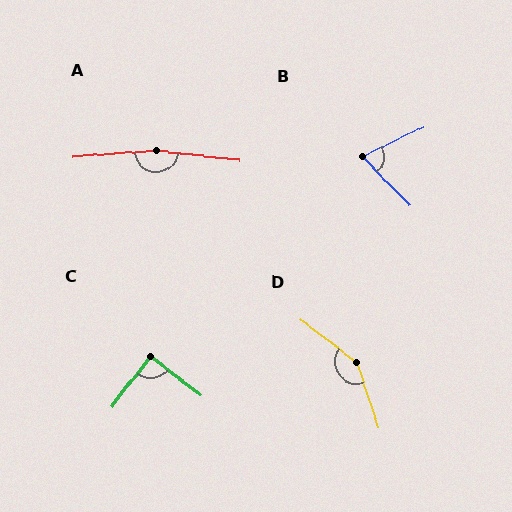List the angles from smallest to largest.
B (72°), C (90°), D (146°), A (169°).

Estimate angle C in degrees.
Approximately 90 degrees.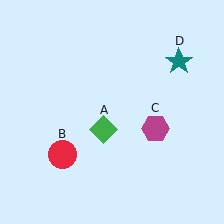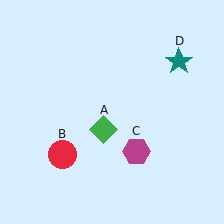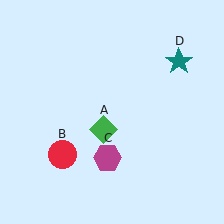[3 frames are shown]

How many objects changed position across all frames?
1 object changed position: magenta hexagon (object C).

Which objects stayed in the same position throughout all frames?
Green diamond (object A) and red circle (object B) and teal star (object D) remained stationary.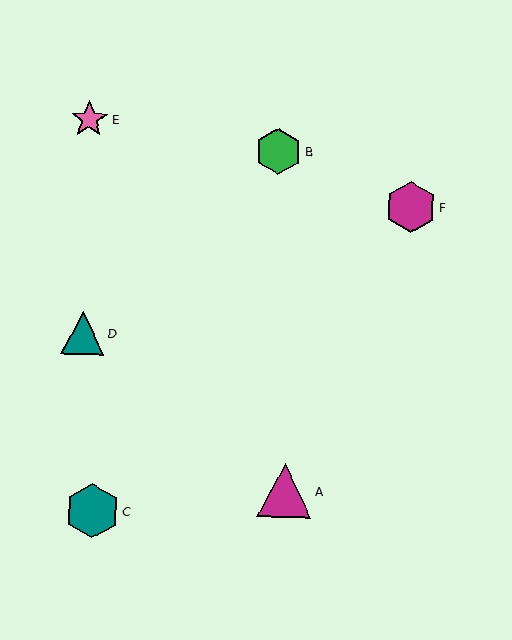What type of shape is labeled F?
Shape F is a magenta hexagon.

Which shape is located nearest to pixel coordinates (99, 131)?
The pink star (labeled E) at (90, 119) is nearest to that location.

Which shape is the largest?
The teal hexagon (labeled C) is the largest.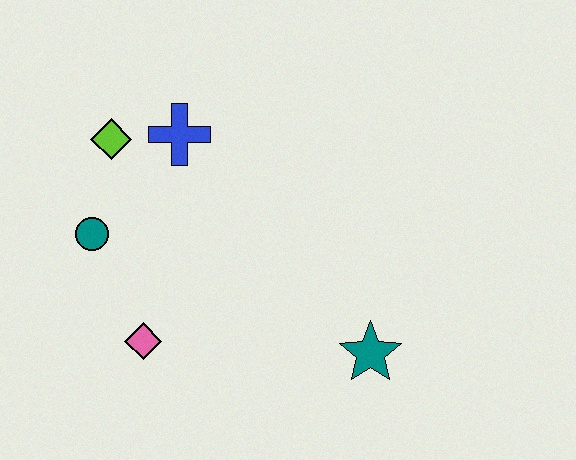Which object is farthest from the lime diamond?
The teal star is farthest from the lime diamond.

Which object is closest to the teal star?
The pink diamond is closest to the teal star.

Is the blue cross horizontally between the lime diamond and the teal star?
Yes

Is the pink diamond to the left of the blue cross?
Yes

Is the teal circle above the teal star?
Yes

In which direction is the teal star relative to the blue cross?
The teal star is below the blue cross.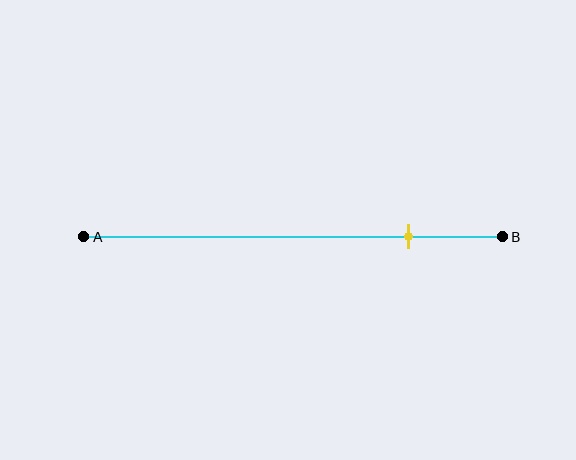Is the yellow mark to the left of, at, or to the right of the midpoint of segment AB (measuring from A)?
The yellow mark is to the right of the midpoint of segment AB.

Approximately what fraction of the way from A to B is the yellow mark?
The yellow mark is approximately 80% of the way from A to B.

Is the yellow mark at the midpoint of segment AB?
No, the mark is at about 80% from A, not at the 50% midpoint.